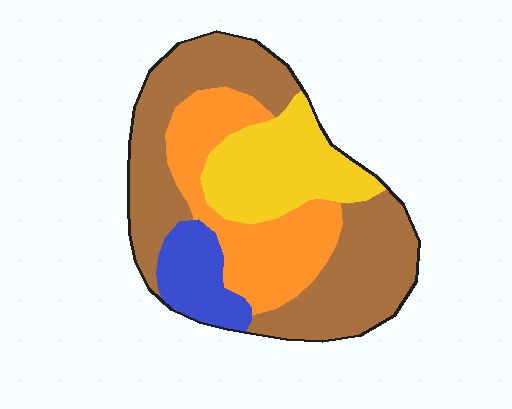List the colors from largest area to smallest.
From largest to smallest: brown, orange, yellow, blue.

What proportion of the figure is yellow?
Yellow takes up about one fifth (1/5) of the figure.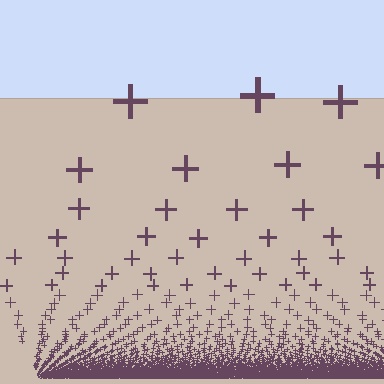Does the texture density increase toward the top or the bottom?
Density increases toward the bottom.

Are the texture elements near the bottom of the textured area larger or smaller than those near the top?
Smaller. The gradient is inverted — elements near the bottom are smaller and denser.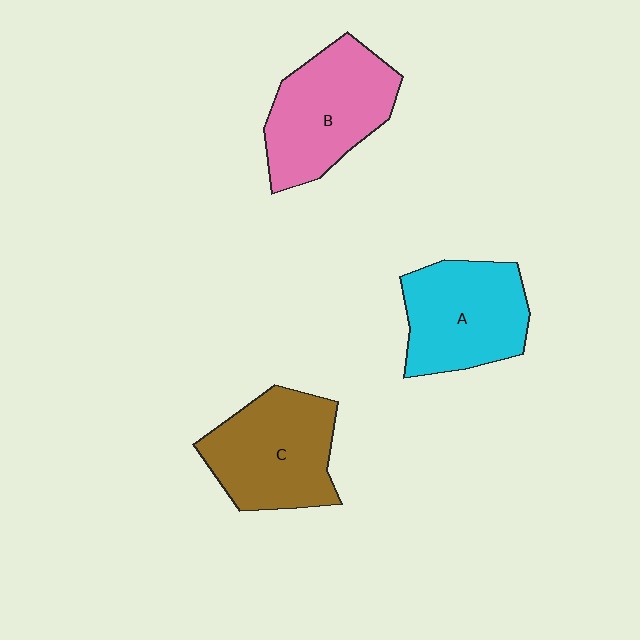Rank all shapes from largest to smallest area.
From largest to smallest: B (pink), C (brown), A (cyan).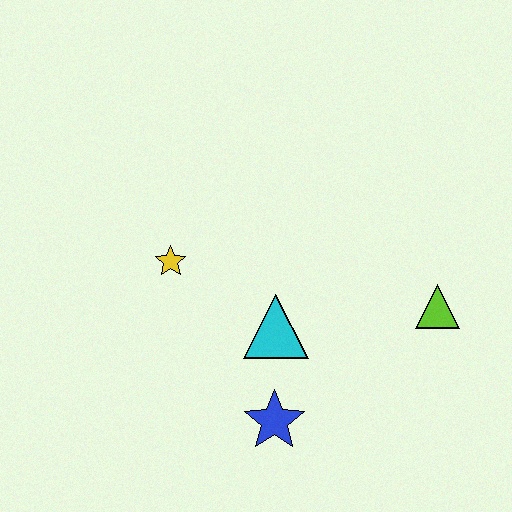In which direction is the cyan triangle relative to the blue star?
The cyan triangle is above the blue star.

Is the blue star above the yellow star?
No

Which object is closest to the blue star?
The cyan triangle is closest to the blue star.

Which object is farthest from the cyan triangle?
The lime triangle is farthest from the cyan triangle.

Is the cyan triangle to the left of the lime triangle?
Yes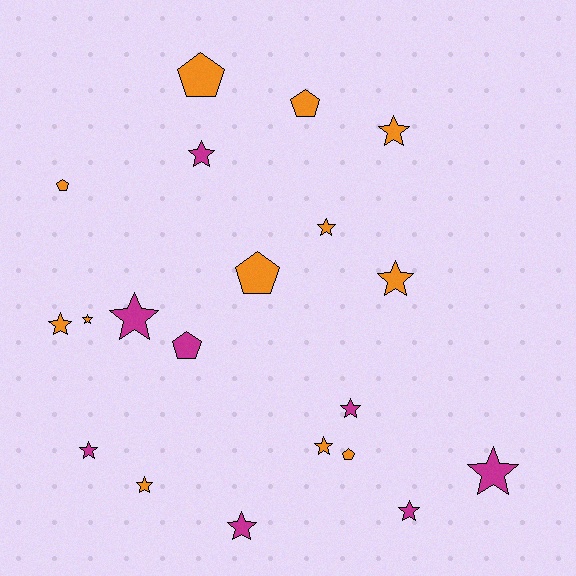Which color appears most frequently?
Orange, with 12 objects.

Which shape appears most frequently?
Star, with 14 objects.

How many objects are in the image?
There are 20 objects.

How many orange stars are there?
There are 7 orange stars.